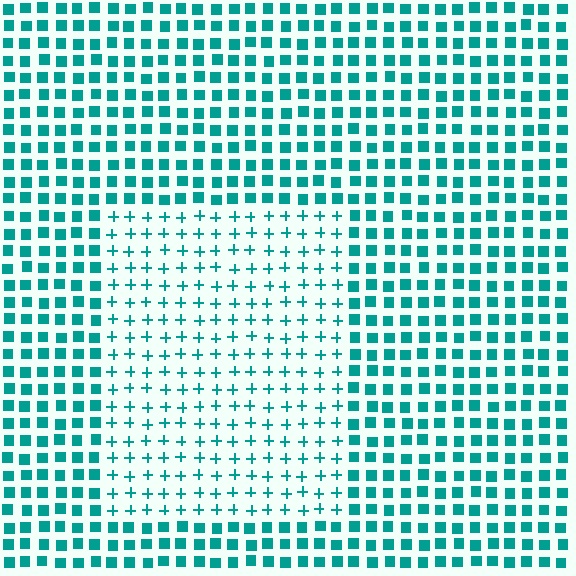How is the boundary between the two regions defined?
The boundary is defined by a change in element shape: plus signs inside vs. squares outside. All elements share the same color and spacing.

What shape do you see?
I see a rectangle.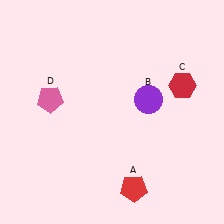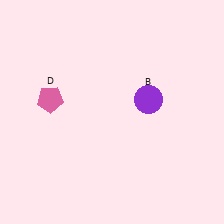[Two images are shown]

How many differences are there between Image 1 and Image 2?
There are 2 differences between the two images.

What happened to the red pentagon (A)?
The red pentagon (A) was removed in Image 2. It was in the bottom-right area of Image 1.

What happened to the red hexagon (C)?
The red hexagon (C) was removed in Image 2. It was in the top-right area of Image 1.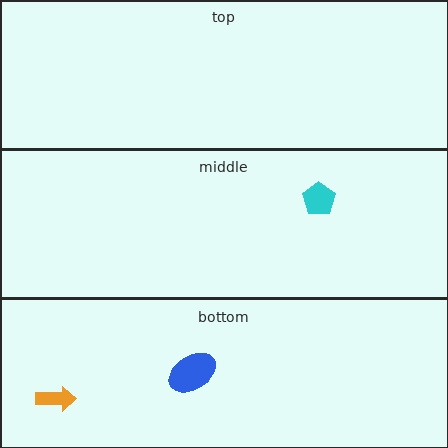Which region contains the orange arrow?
The bottom region.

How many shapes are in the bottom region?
2.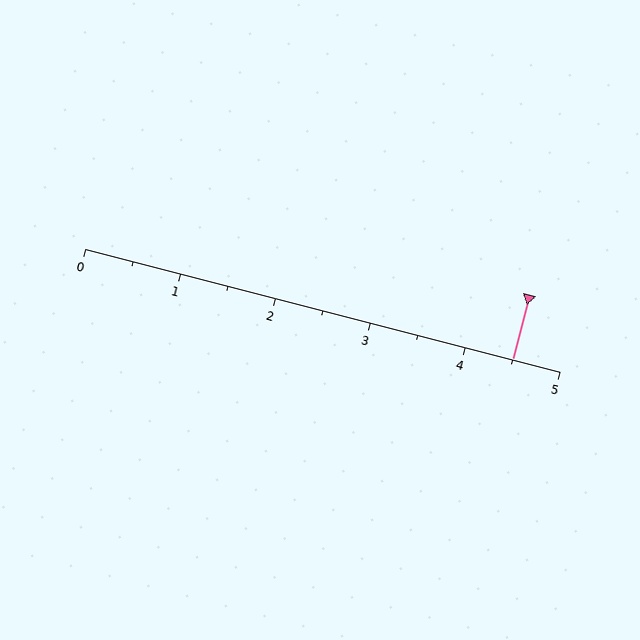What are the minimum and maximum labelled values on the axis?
The axis runs from 0 to 5.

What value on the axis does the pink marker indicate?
The marker indicates approximately 4.5.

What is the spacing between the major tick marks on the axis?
The major ticks are spaced 1 apart.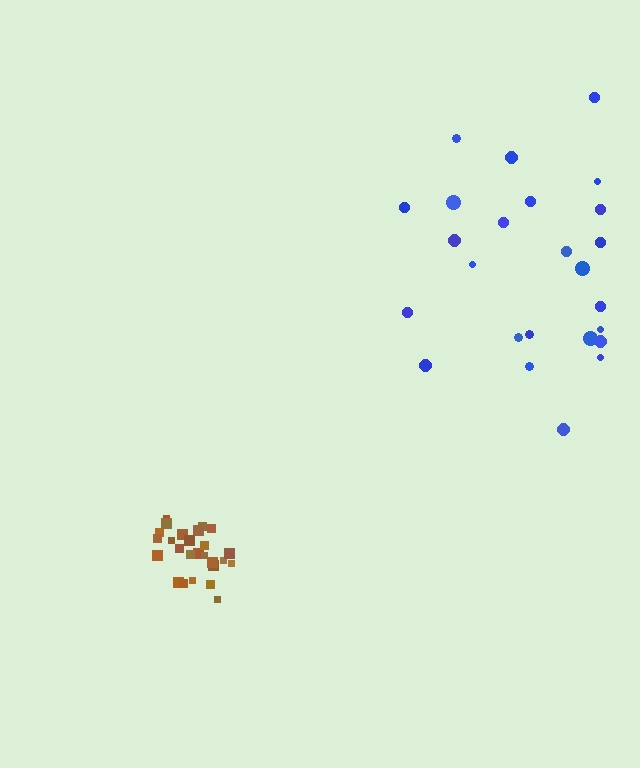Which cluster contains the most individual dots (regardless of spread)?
Brown (27).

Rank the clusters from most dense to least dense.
brown, blue.